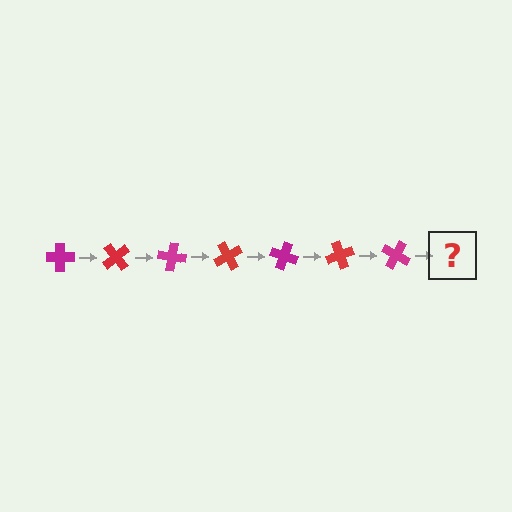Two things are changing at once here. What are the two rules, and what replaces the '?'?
The two rules are that it rotates 50 degrees each step and the color cycles through magenta and red. The '?' should be a red cross, rotated 350 degrees from the start.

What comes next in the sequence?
The next element should be a red cross, rotated 350 degrees from the start.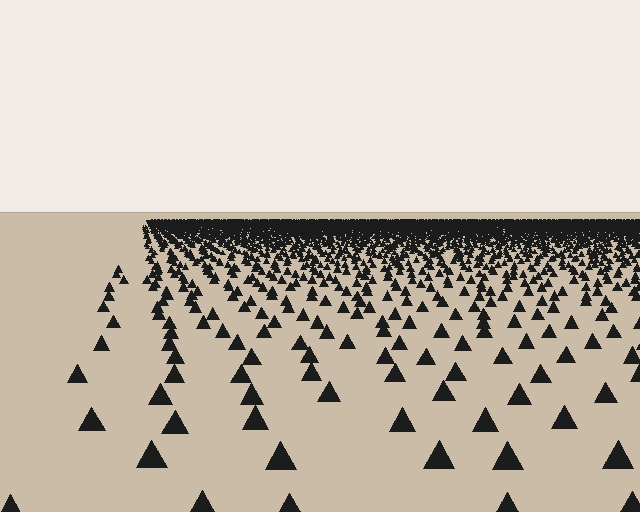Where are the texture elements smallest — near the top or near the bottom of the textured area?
Near the top.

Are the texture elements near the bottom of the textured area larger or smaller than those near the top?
Larger. Near the bottom, elements are closer to the viewer and appear at a bigger on-screen size.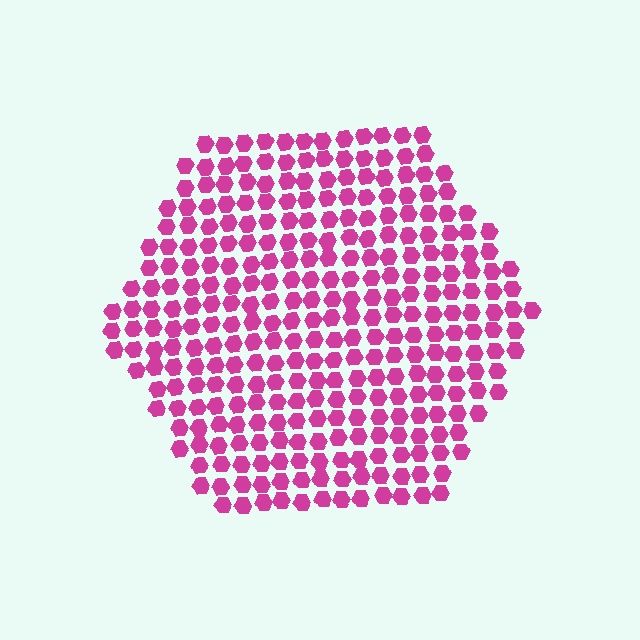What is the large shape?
The large shape is a hexagon.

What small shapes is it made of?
It is made of small hexagons.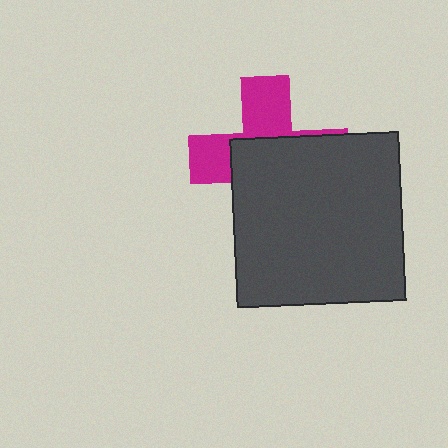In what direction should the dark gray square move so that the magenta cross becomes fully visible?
The dark gray square should move down. That is the shortest direction to clear the overlap and leave the magenta cross fully visible.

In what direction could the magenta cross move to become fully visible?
The magenta cross could move up. That would shift it out from behind the dark gray square entirely.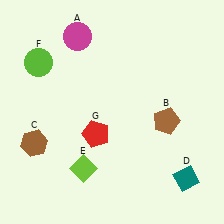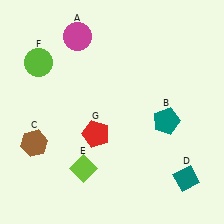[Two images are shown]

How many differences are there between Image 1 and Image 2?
There is 1 difference between the two images.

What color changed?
The pentagon (B) changed from brown in Image 1 to teal in Image 2.